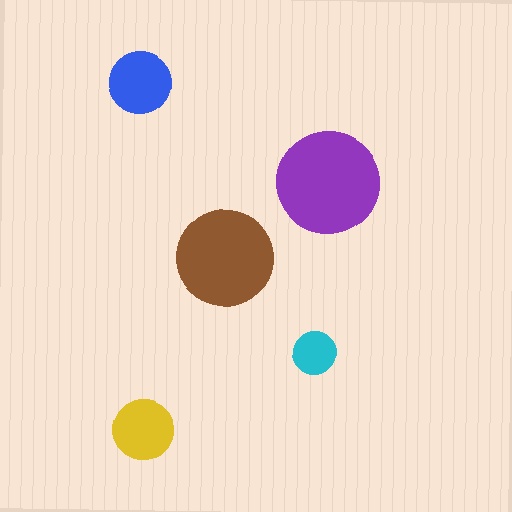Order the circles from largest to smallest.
the purple one, the brown one, the blue one, the yellow one, the cyan one.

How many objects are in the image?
There are 5 objects in the image.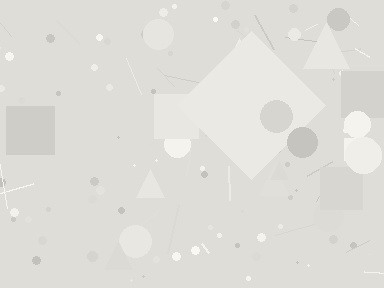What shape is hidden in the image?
A diamond is hidden in the image.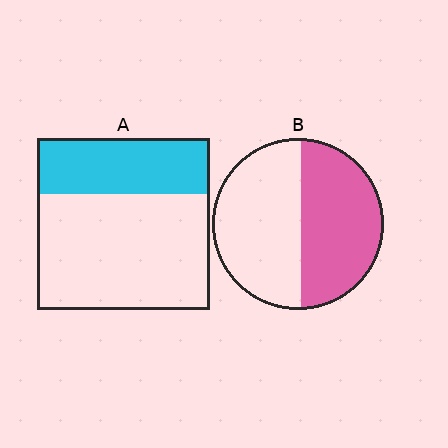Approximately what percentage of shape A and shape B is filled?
A is approximately 35% and B is approximately 50%.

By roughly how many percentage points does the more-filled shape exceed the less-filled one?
By roughly 15 percentage points (B over A).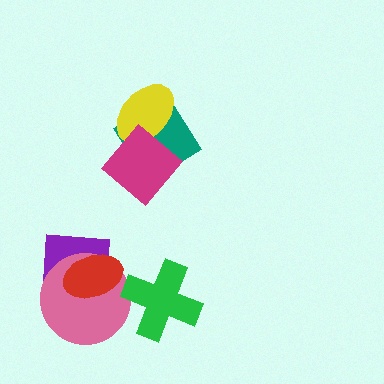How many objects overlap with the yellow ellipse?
2 objects overlap with the yellow ellipse.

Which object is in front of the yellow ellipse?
The magenta diamond is in front of the yellow ellipse.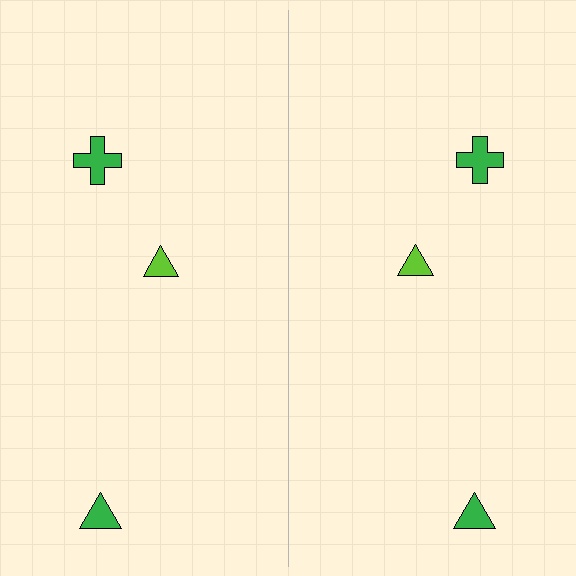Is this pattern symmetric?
Yes, this pattern has bilateral (reflection) symmetry.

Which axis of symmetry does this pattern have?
The pattern has a vertical axis of symmetry running through the center of the image.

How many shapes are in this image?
There are 6 shapes in this image.